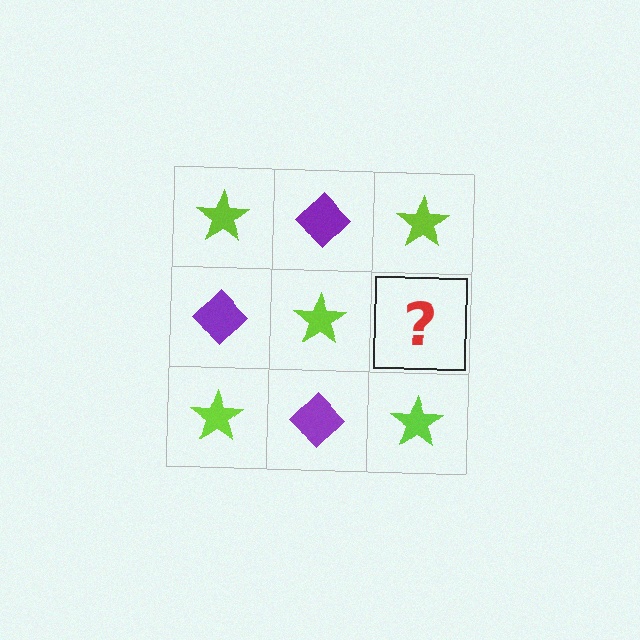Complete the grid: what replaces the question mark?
The question mark should be replaced with a purple diamond.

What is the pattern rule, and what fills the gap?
The rule is that it alternates lime star and purple diamond in a checkerboard pattern. The gap should be filled with a purple diamond.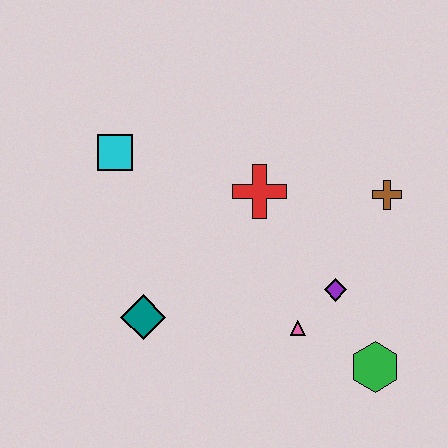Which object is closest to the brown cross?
The purple diamond is closest to the brown cross.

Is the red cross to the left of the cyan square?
No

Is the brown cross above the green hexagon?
Yes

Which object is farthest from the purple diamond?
The cyan square is farthest from the purple diamond.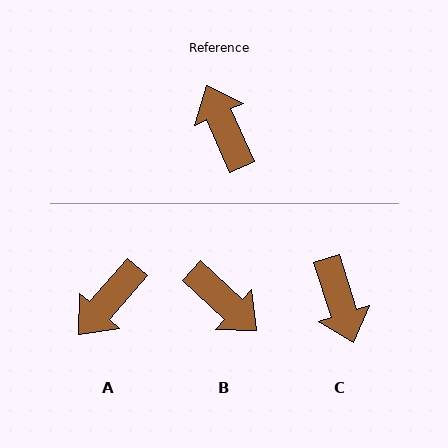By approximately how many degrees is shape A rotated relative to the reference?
Approximately 115 degrees counter-clockwise.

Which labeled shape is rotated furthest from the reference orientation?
C, about 174 degrees away.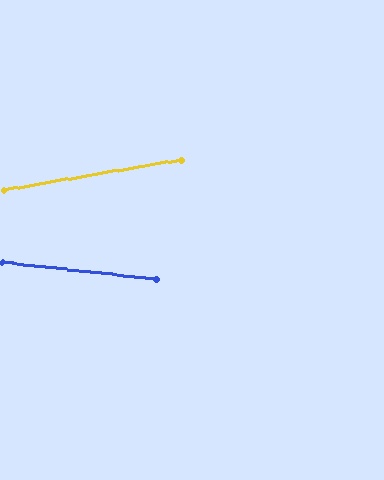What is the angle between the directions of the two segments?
Approximately 16 degrees.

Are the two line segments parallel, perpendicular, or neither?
Neither parallel nor perpendicular — they differ by about 16°.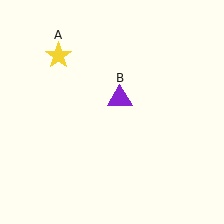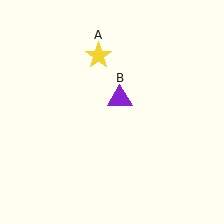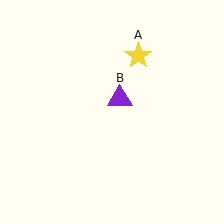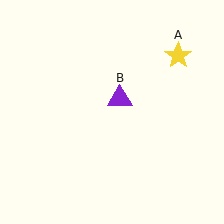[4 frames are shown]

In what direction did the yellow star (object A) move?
The yellow star (object A) moved right.